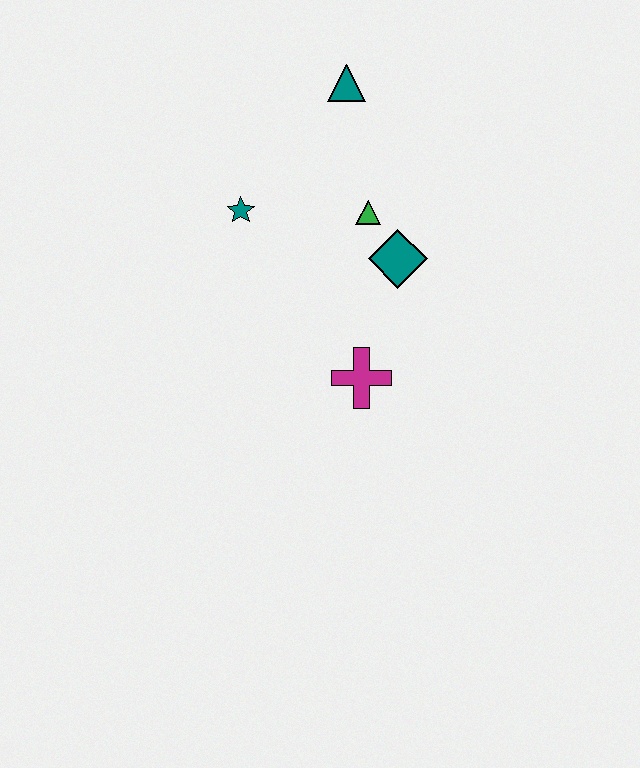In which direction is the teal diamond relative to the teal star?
The teal diamond is to the right of the teal star.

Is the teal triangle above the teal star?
Yes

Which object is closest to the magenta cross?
The teal diamond is closest to the magenta cross.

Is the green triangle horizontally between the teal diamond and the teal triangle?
Yes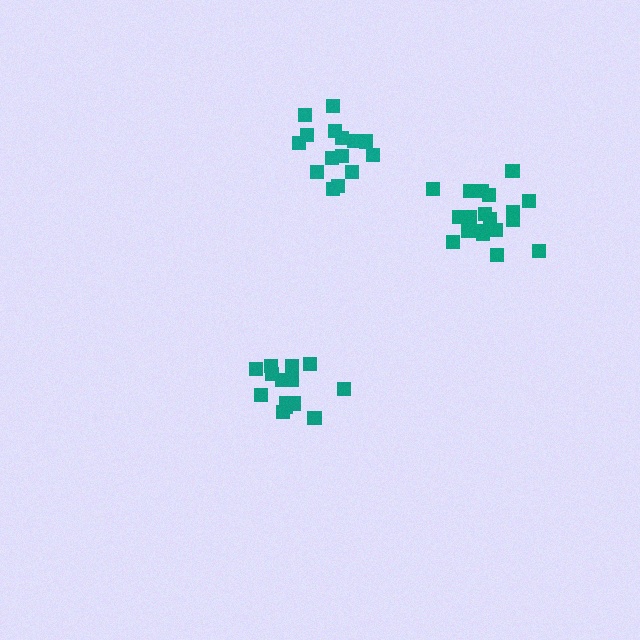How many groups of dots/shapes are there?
There are 3 groups.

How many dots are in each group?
Group 1: 14 dots, Group 2: 15 dots, Group 3: 20 dots (49 total).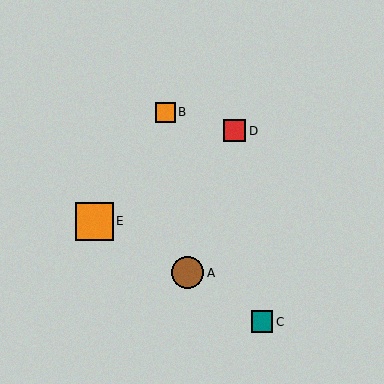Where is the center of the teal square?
The center of the teal square is at (262, 322).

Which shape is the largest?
The orange square (labeled E) is the largest.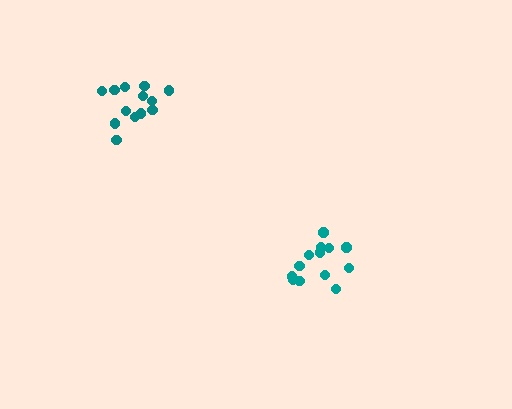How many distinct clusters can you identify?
There are 2 distinct clusters.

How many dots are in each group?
Group 1: 13 dots, Group 2: 13 dots (26 total).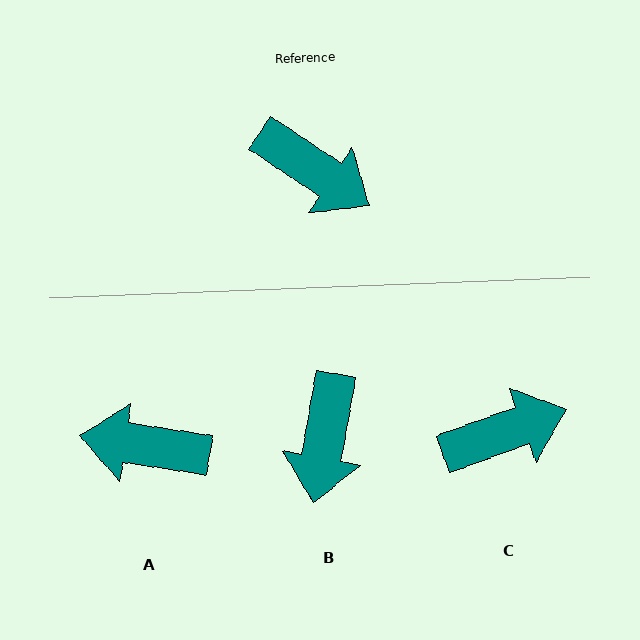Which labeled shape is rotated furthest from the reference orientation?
A, about 155 degrees away.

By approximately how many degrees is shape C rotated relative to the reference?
Approximately 54 degrees counter-clockwise.